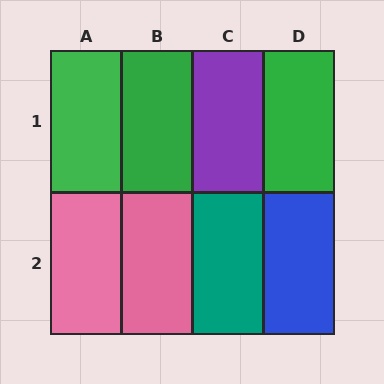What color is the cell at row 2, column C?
Teal.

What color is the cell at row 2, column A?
Pink.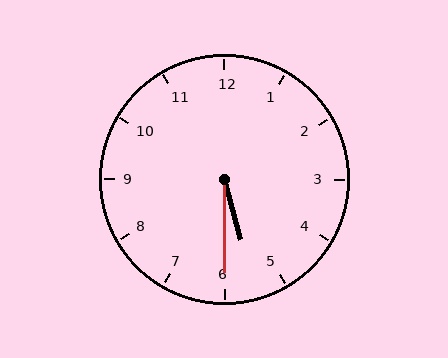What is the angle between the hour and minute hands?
Approximately 15 degrees.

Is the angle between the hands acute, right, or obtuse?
It is acute.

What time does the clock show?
5:30.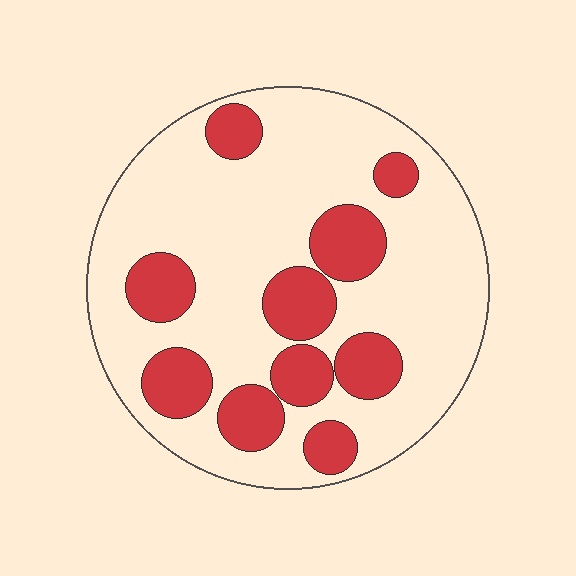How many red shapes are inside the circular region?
10.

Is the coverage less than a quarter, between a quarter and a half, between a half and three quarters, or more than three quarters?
Between a quarter and a half.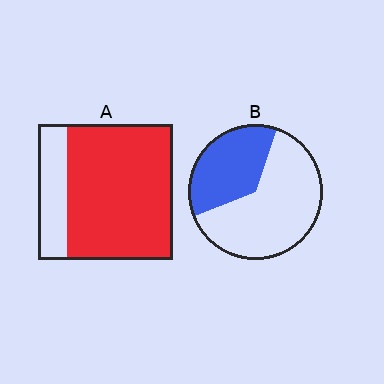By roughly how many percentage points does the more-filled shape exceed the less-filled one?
By roughly 40 percentage points (A over B).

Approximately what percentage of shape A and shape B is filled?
A is approximately 80% and B is approximately 35%.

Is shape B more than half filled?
No.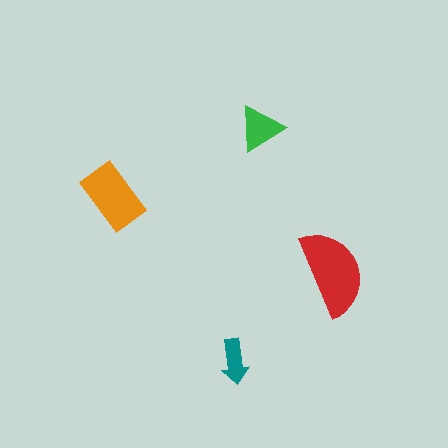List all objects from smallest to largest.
The teal arrow, the green triangle, the orange rectangle, the red semicircle.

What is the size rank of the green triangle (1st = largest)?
3rd.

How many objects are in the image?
There are 4 objects in the image.